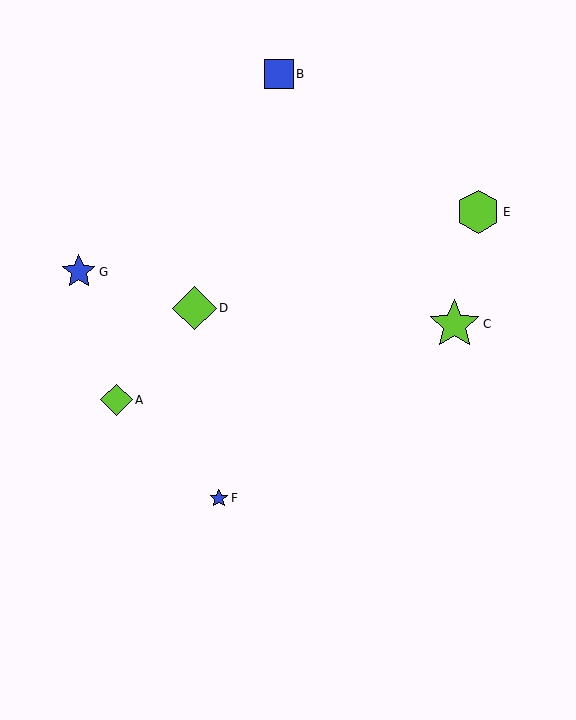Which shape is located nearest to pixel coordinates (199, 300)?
The lime diamond (labeled D) at (194, 308) is nearest to that location.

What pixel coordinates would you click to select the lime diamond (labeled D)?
Click at (194, 308) to select the lime diamond D.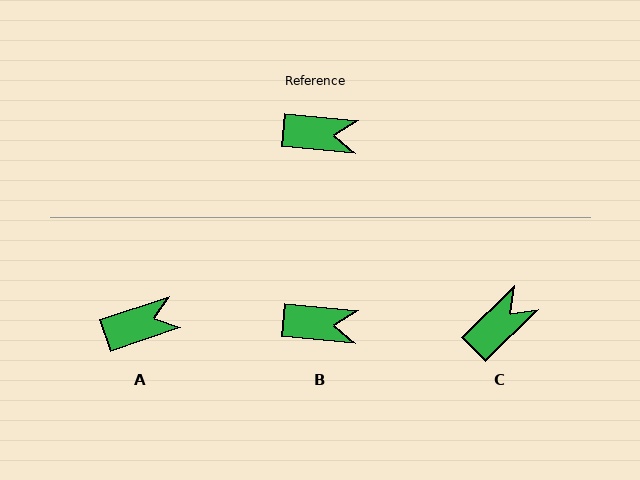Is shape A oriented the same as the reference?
No, it is off by about 24 degrees.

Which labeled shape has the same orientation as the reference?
B.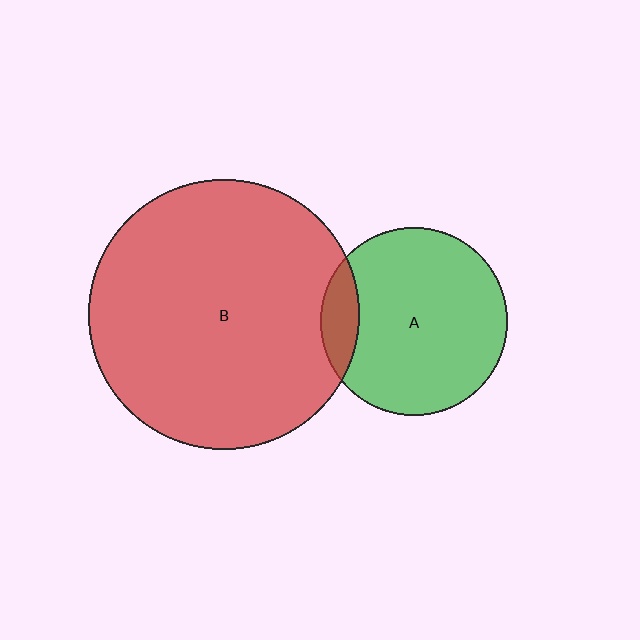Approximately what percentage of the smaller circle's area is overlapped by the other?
Approximately 10%.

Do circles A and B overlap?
Yes.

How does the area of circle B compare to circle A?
Approximately 2.1 times.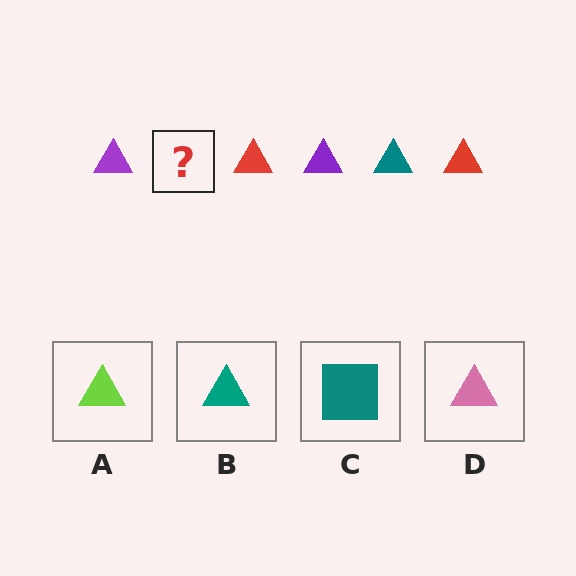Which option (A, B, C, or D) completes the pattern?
B.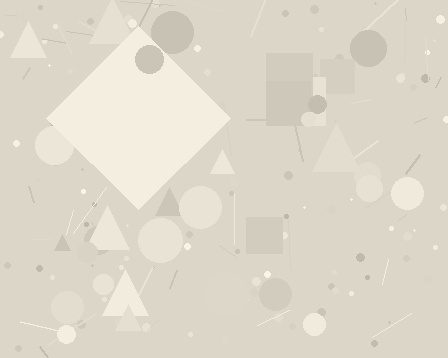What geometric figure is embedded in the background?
A diamond is embedded in the background.